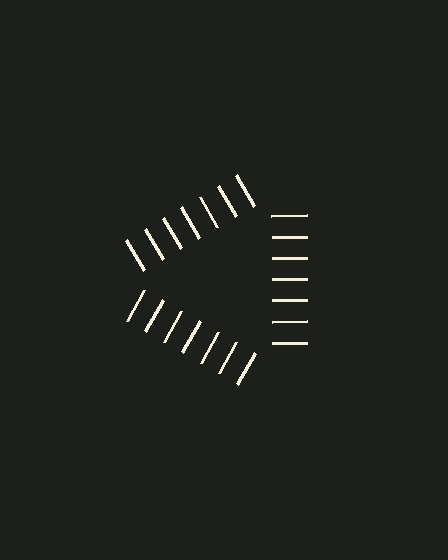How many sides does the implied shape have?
3 sides — the line-ends trace a triangle.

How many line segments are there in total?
21 — 7 along each of the 3 edges.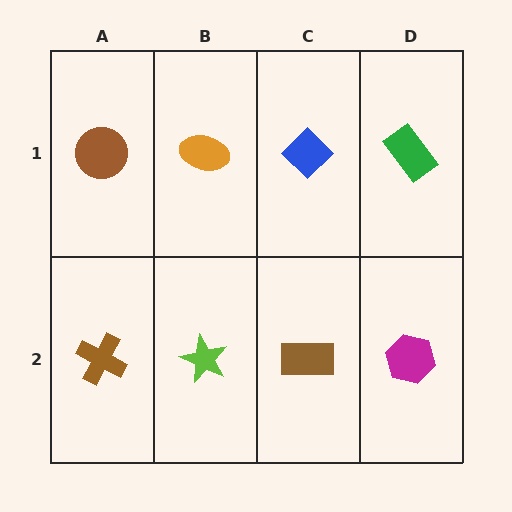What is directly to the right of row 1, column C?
A green rectangle.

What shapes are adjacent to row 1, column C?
A brown rectangle (row 2, column C), an orange ellipse (row 1, column B), a green rectangle (row 1, column D).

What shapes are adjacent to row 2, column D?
A green rectangle (row 1, column D), a brown rectangle (row 2, column C).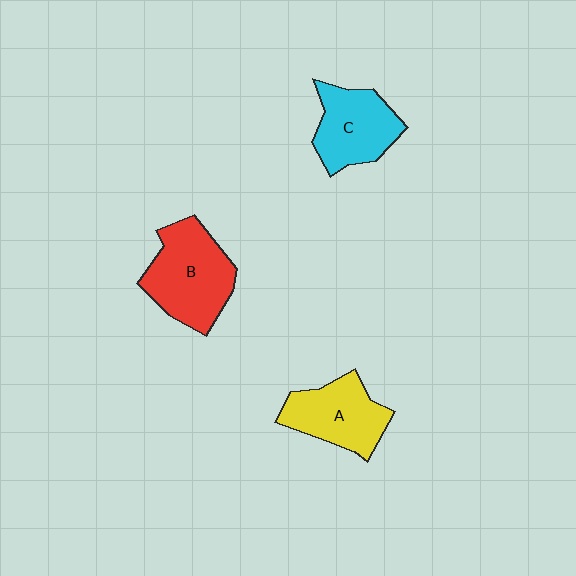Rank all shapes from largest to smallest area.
From largest to smallest: B (red), A (yellow), C (cyan).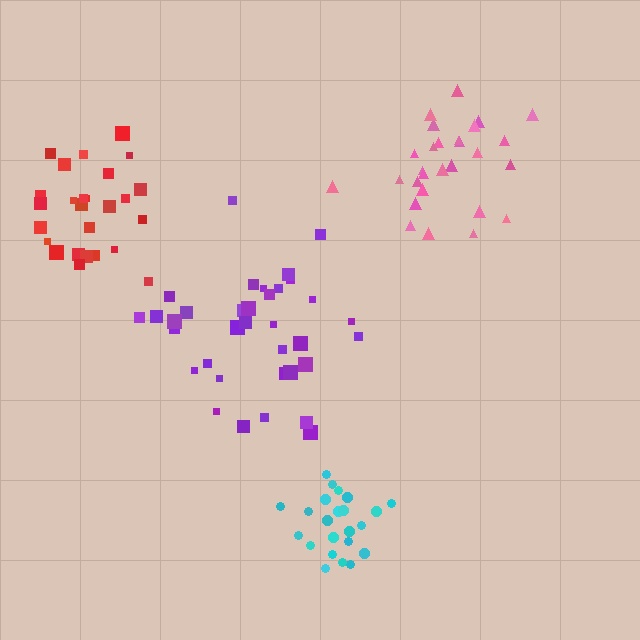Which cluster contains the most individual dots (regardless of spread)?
Purple (35).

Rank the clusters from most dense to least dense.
cyan, pink, purple, red.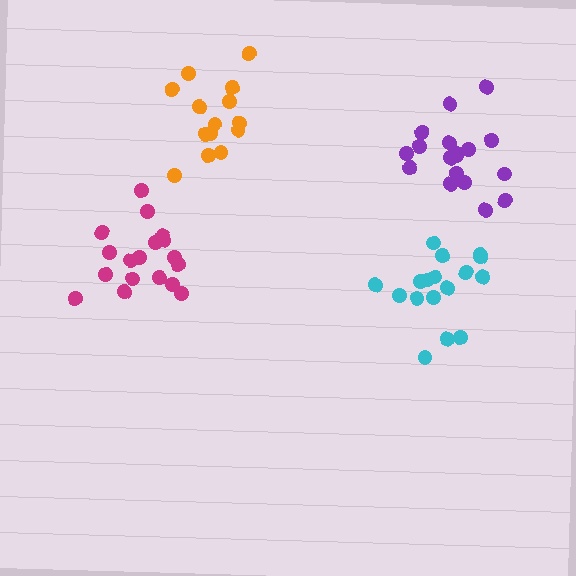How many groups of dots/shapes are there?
There are 4 groups.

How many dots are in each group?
Group 1: 17 dots, Group 2: 14 dots, Group 3: 18 dots, Group 4: 18 dots (67 total).